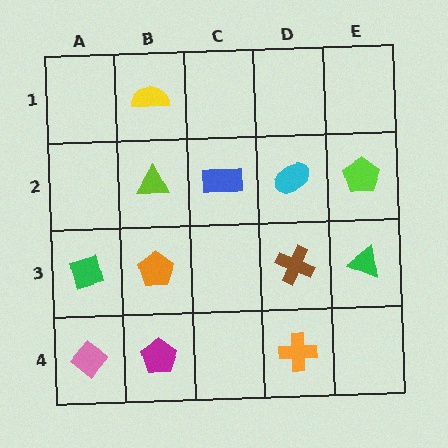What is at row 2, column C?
A blue rectangle.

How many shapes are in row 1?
1 shape.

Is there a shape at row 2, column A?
No, that cell is empty.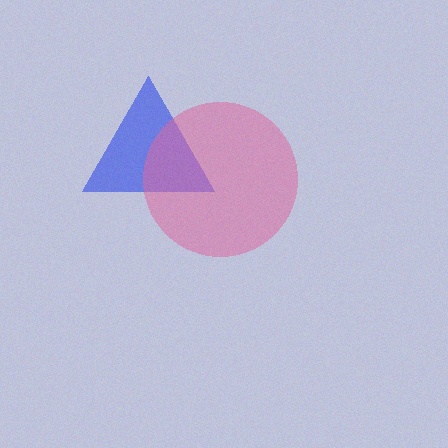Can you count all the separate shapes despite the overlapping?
Yes, there are 2 separate shapes.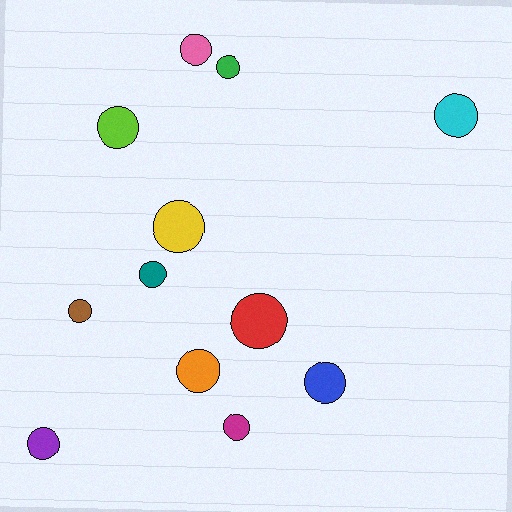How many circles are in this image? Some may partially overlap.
There are 12 circles.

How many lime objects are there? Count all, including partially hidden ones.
There is 1 lime object.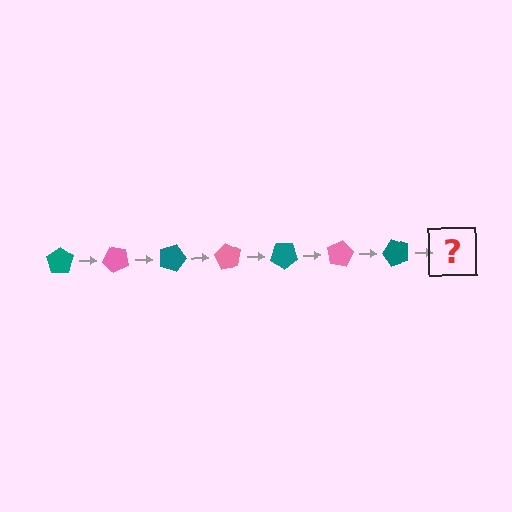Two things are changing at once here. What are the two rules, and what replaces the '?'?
The two rules are that it rotates 45 degrees each step and the color cycles through teal and pink. The '?' should be a pink pentagon, rotated 315 degrees from the start.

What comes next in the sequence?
The next element should be a pink pentagon, rotated 315 degrees from the start.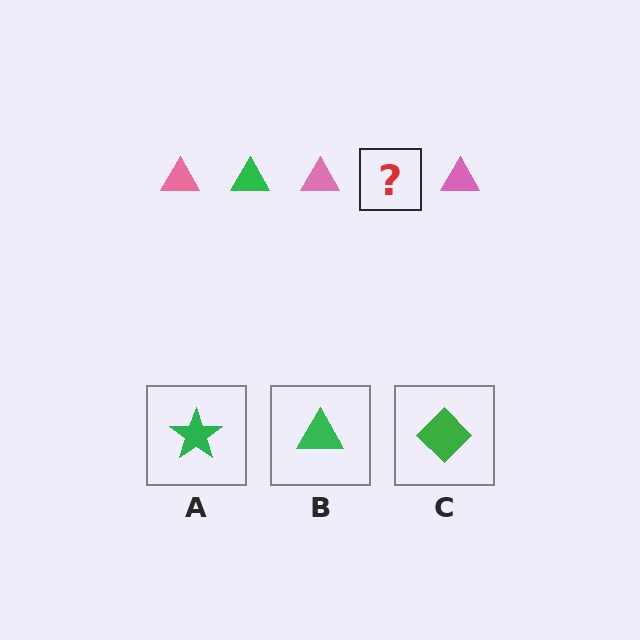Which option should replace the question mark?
Option B.